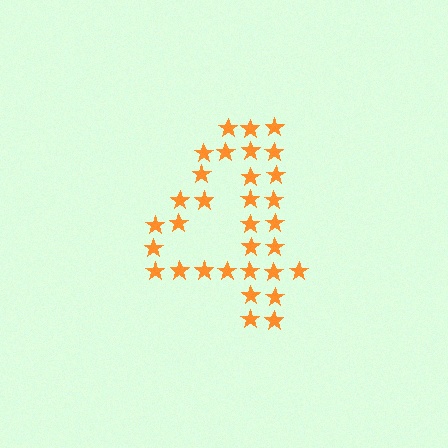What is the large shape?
The large shape is the digit 4.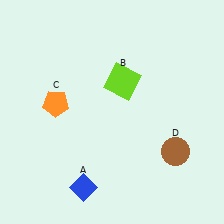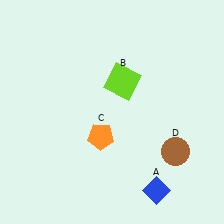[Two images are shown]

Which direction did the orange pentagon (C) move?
The orange pentagon (C) moved right.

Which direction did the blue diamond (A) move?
The blue diamond (A) moved right.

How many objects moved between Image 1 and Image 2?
2 objects moved between the two images.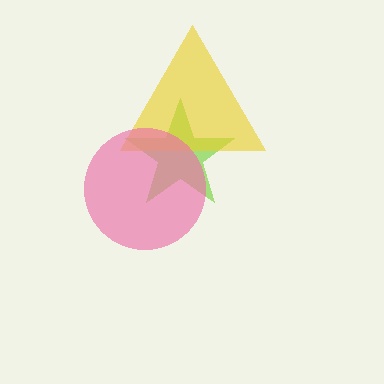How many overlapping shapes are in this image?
There are 3 overlapping shapes in the image.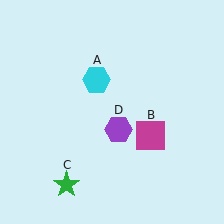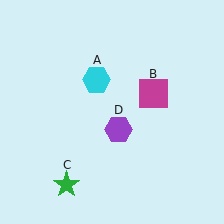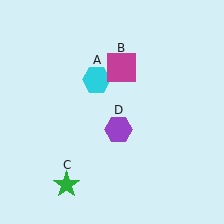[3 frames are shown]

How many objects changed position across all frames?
1 object changed position: magenta square (object B).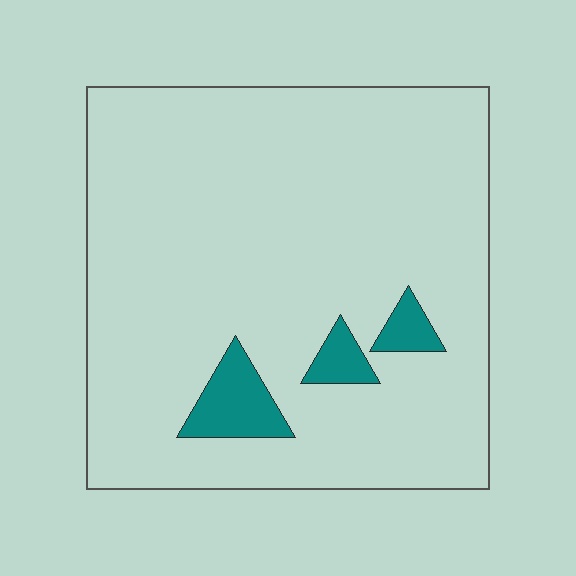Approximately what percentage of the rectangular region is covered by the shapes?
Approximately 5%.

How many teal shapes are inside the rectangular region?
3.